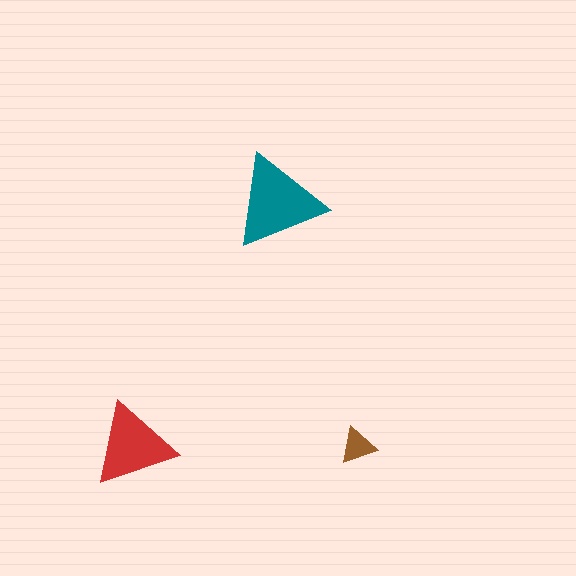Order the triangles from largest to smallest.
the teal one, the red one, the brown one.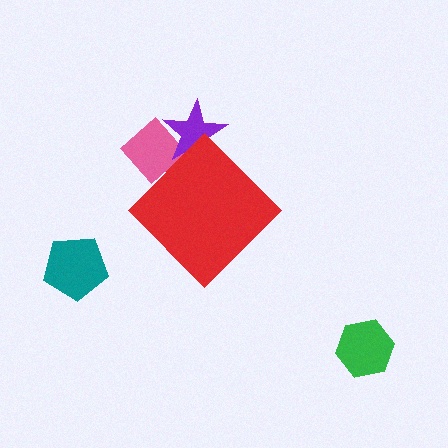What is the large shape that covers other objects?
A red diamond.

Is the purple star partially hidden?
Yes, the purple star is partially hidden behind the red diamond.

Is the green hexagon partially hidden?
No, the green hexagon is fully visible.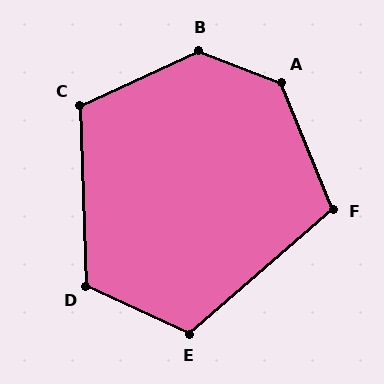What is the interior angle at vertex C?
Approximately 113 degrees (obtuse).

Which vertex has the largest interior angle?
B, at approximately 134 degrees.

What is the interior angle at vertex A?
Approximately 133 degrees (obtuse).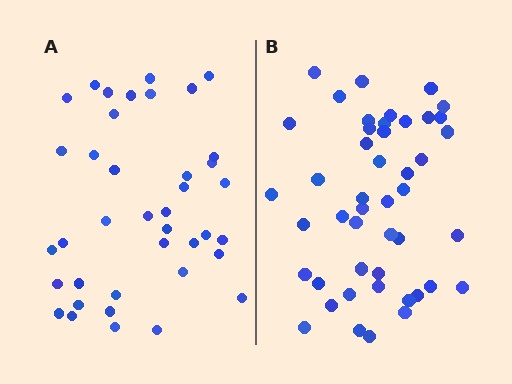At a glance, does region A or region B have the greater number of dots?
Region B (the right region) has more dots.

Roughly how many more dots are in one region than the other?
Region B has roughly 8 or so more dots than region A.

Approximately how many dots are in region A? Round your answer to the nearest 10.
About 40 dots. (The exact count is 39, which rounds to 40.)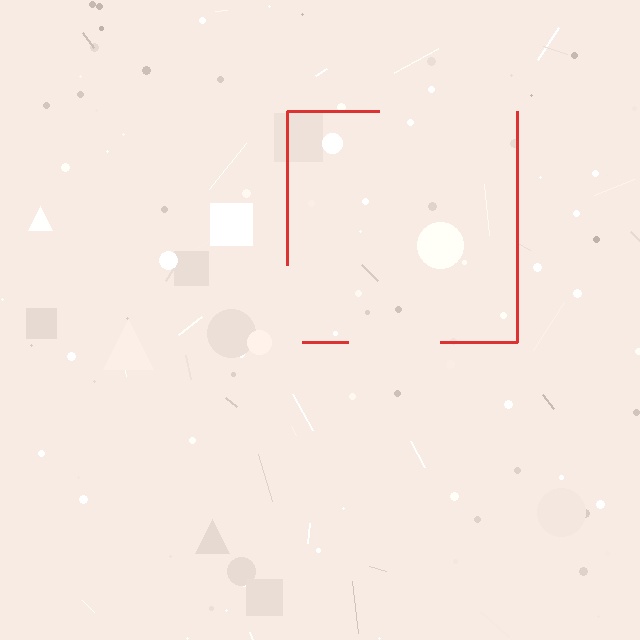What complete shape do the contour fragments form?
The contour fragments form a square.